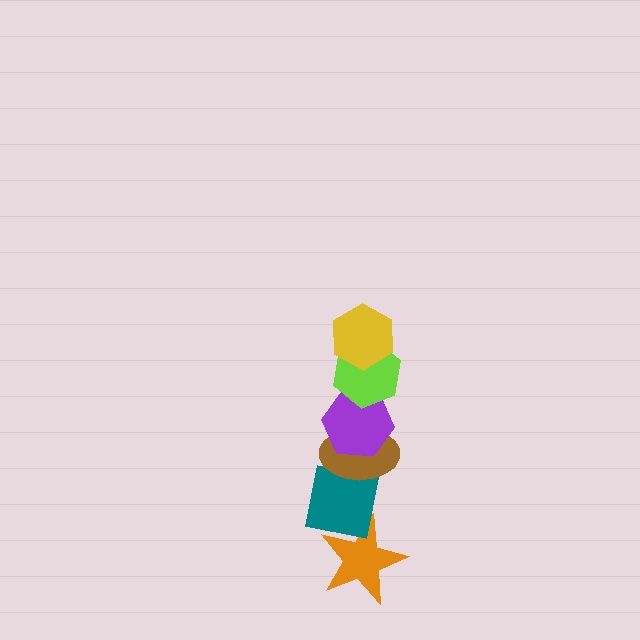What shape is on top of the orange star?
The teal square is on top of the orange star.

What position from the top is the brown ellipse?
The brown ellipse is 4th from the top.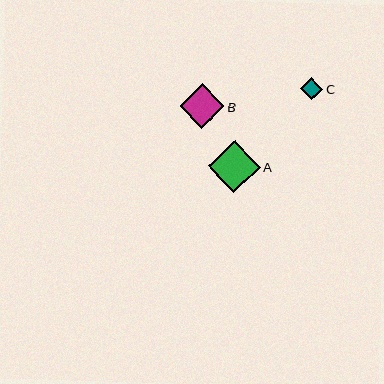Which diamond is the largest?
Diamond A is the largest with a size of approximately 52 pixels.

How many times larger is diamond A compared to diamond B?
Diamond A is approximately 1.1 times the size of diamond B.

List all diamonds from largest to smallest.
From largest to smallest: A, B, C.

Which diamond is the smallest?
Diamond C is the smallest with a size of approximately 22 pixels.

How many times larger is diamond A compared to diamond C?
Diamond A is approximately 2.3 times the size of diamond C.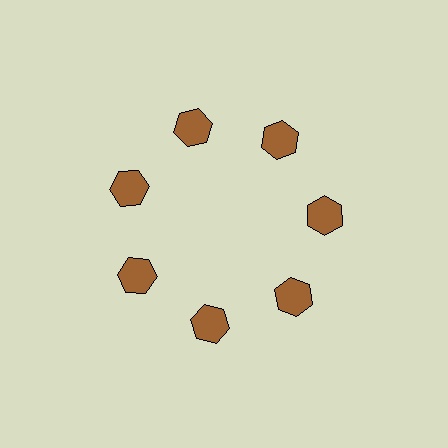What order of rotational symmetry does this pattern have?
This pattern has 7-fold rotational symmetry.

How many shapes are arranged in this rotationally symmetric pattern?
There are 7 shapes, arranged in 7 groups of 1.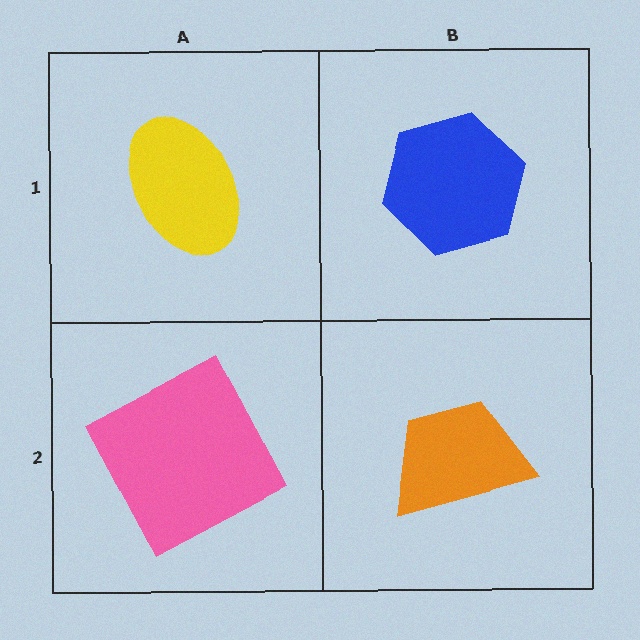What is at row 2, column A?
A pink square.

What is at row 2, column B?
An orange trapezoid.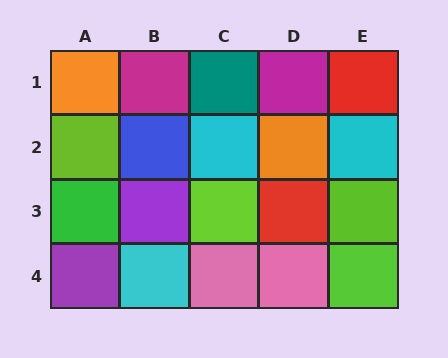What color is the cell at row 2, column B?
Blue.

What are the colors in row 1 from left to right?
Orange, magenta, teal, magenta, red.